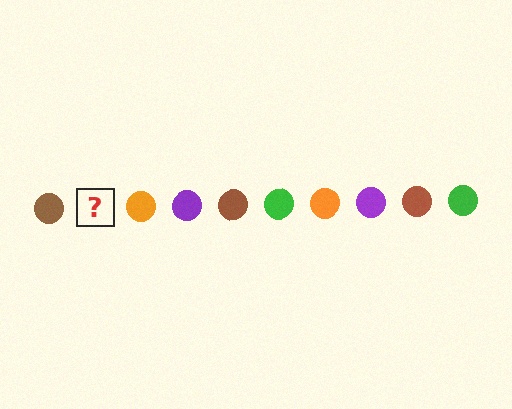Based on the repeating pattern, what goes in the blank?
The blank should be a green circle.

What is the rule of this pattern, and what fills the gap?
The rule is that the pattern cycles through brown, green, orange, purple circles. The gap should be filled with a green circle.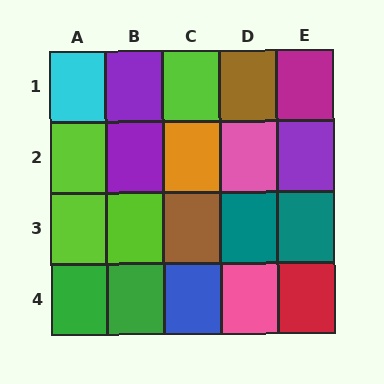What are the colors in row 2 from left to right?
Lime, purple, orange, pink, purple.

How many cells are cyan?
1 cell is cyan.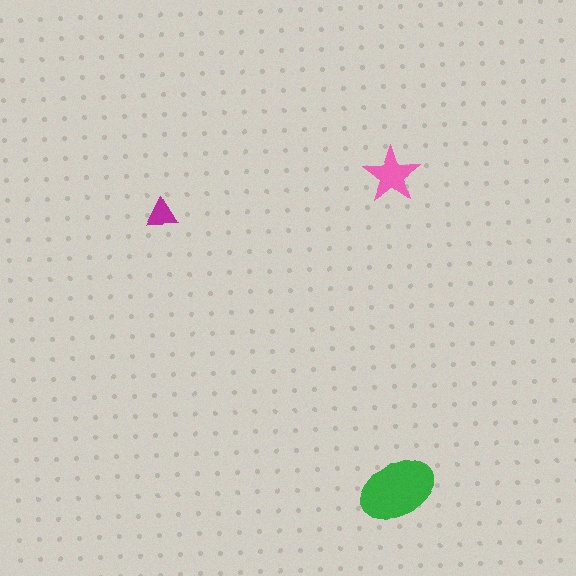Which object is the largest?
The green ellipse.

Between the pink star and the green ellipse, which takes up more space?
The green ellipse.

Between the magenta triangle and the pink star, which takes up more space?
The pink star.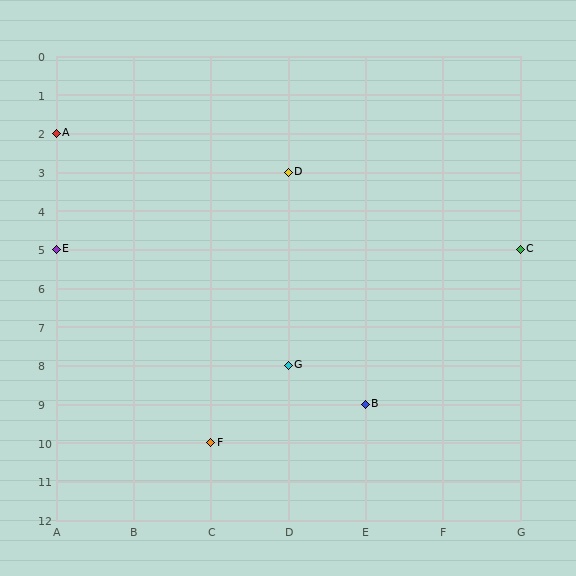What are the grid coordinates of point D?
Point D is at grid coordinates (D, 3).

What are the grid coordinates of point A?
Point A is at grid coordinates (A, 2).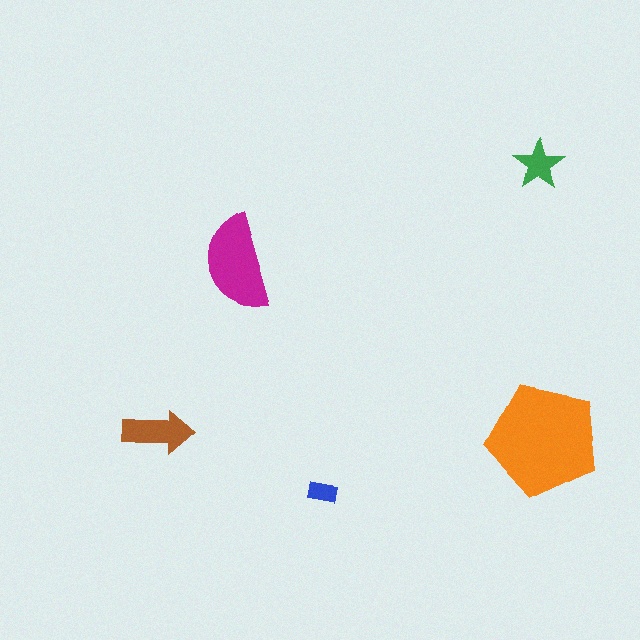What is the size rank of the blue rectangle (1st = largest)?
5th.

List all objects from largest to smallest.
The orange pentagon, the magenta semicircle, the brown arrow, the green star, the blue rectangle.